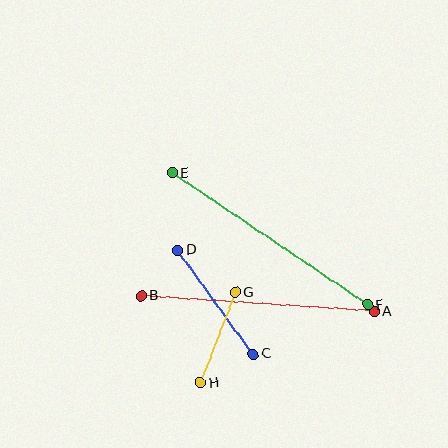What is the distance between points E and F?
The distance is approximately 236 pixels.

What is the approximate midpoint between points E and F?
The midpoint is at approximately (270, 239) pixels.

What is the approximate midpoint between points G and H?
The midpoint is at approximately (218, 338) pixels.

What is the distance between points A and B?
The distance is approximately 233 pixels.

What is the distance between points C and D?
The distance is approximately 129 pixels.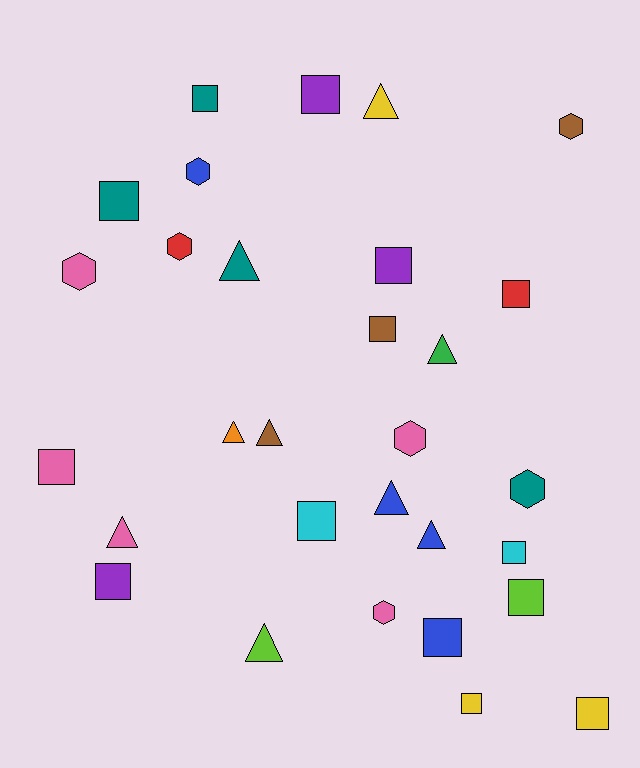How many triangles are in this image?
There are 9 triangles.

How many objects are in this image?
There are 30 objects.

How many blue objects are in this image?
There are 4 blue objects.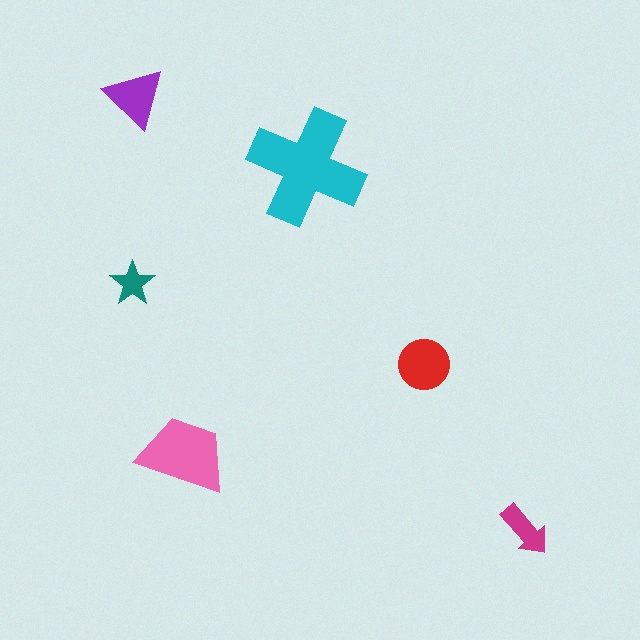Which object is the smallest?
The teal star.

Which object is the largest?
The cyan cross.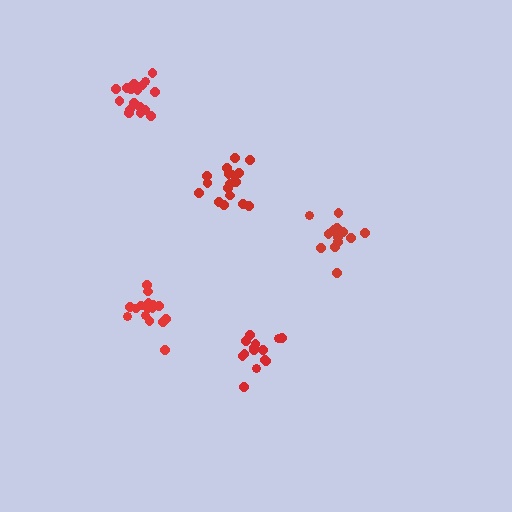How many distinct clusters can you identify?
There are 5 distinct clusters.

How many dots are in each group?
Group 1: 17 dots, Group 2: 14 dots, Group 3: 13 dots, Group 4: 17 dots, Group 5: 17 dots (78 total).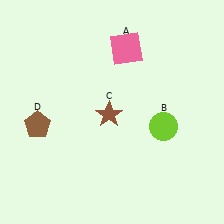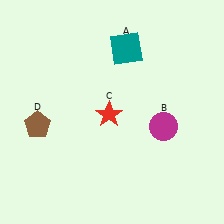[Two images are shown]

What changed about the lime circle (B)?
In Image 1, B is lime. In Image 2, it changed to magenta.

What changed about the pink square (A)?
In Image 1, A is pink. In Image 2, it changed to teal.